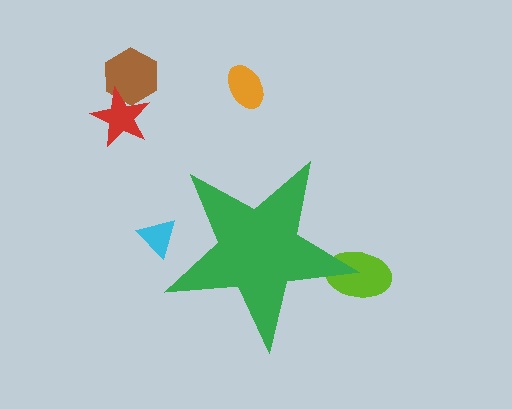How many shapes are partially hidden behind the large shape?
2 shapes are partially hidden.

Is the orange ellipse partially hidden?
No, the orange ellipse is fully visible.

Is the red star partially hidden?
No, the red star is fully visible.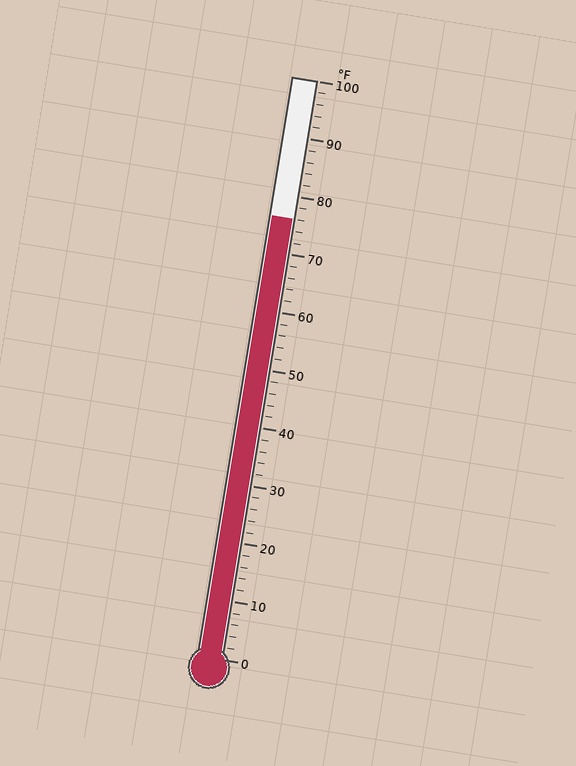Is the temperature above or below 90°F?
The temperature is below 90°F.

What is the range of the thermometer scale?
The thermometer scale ranges from 0°F to 100°F.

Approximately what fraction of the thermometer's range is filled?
The thermometer is filled to approximately 75% of its range.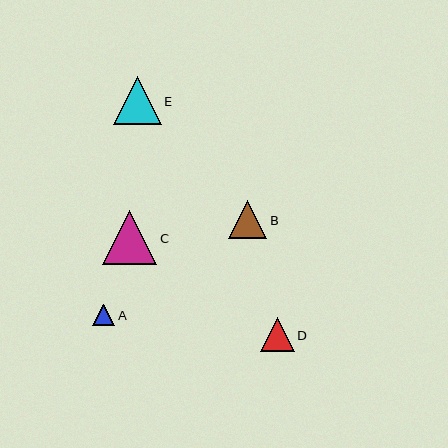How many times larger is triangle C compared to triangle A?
Triangle C is approximately 2.5 times the size of triangle A.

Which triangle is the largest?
Triangle C is the largest with a size of approximately 54 pixels.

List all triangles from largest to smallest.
From largest to smallest: C, E, B, D, A.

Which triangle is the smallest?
Triangle A is the smallest with a size of approximately 22 pixels.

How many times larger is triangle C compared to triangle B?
Triangle C is approximately 1.4 times the size of triangle B.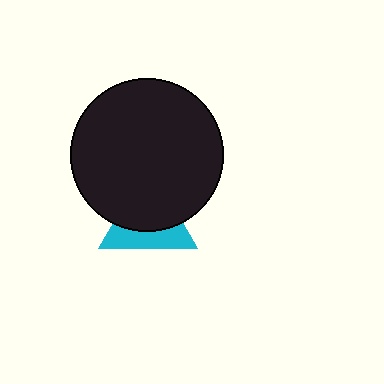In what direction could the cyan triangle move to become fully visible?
The cyan triangle could move down. That would shift it out from behind the black circle entirely.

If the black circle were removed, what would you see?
You would see the complete cyan triangle.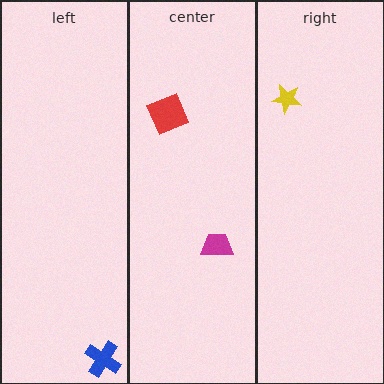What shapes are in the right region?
The yellow star.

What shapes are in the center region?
The red square, the magenta trapezoid.